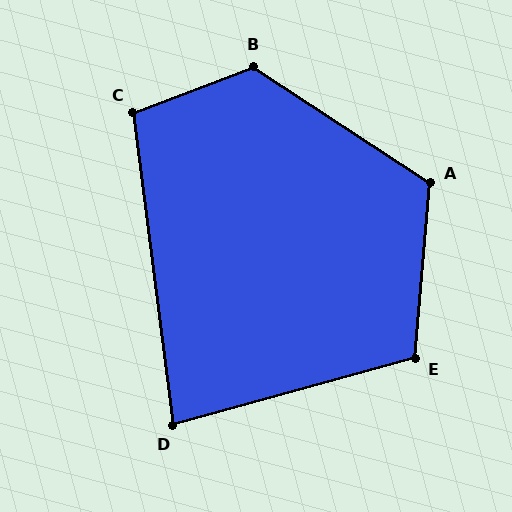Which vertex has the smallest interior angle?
D, at approximately 82 degrees.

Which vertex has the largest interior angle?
B, at approximately 126 degrees.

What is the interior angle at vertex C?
Approximately 104 degrees (obtuse).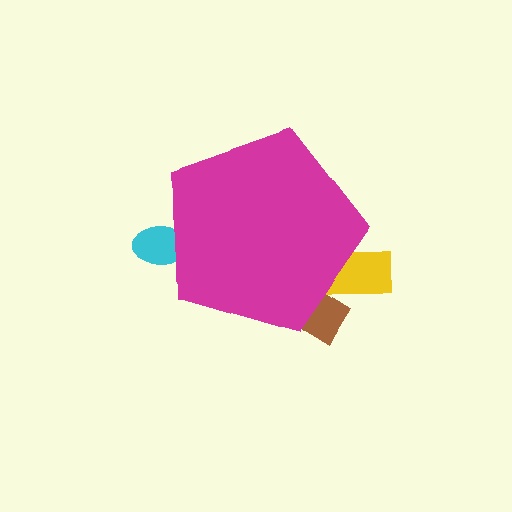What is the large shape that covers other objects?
A magenta pentagon.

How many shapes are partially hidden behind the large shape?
3 shapes are partially hidden.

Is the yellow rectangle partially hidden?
Yes, the yellow rectangle is partially hidden behind the magenta pentagon.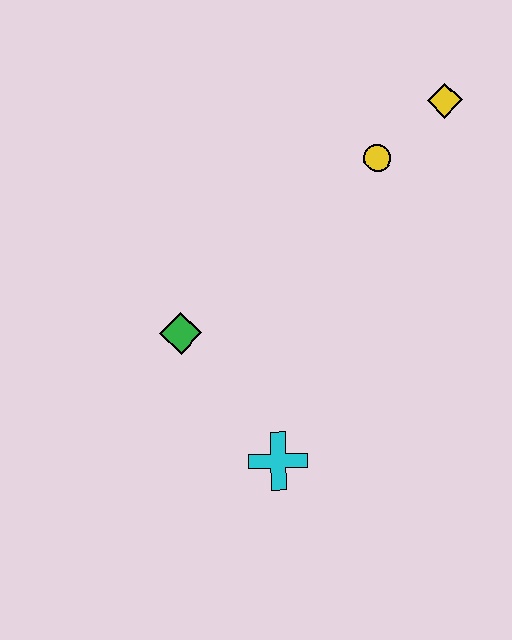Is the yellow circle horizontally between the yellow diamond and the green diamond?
Yes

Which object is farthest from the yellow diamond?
The cyan cross is farthest from the yellow diamond.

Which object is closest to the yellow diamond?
The yellow circle is closest to the yellow diamond.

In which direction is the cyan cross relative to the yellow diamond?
The cyan cross is below the yellow diamond.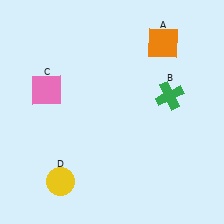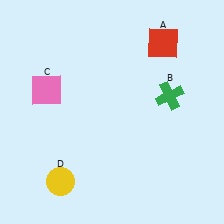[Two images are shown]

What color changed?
The square (A) changed from orange in Image 1 to red in Image 2.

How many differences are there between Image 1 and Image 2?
There is 1 difference between the two images.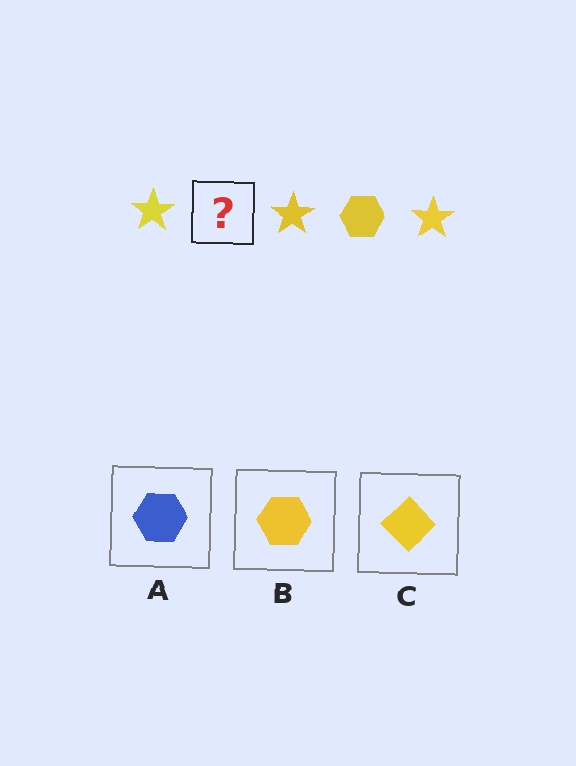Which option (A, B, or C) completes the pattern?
B.